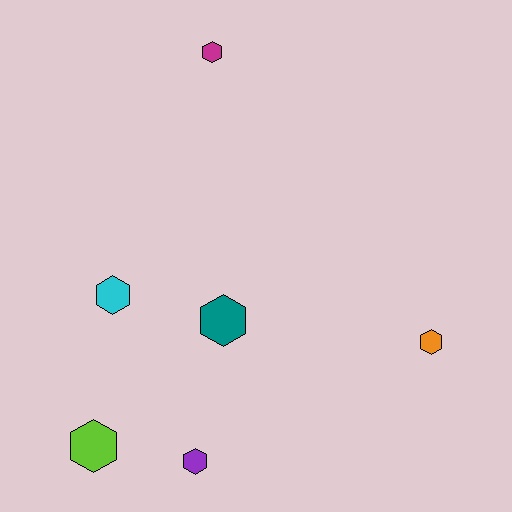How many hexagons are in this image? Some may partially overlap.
There are 6 hexagons.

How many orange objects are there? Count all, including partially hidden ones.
There is 1 orange object.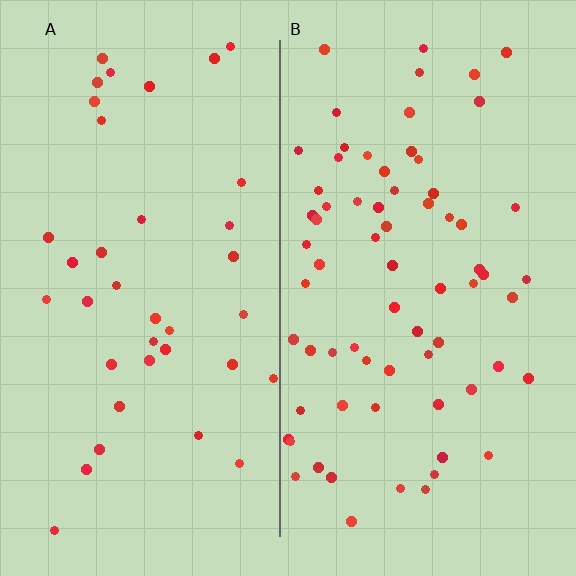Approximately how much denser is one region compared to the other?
Approximately 1.9× — region B over region A.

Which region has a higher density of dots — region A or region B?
B (the right).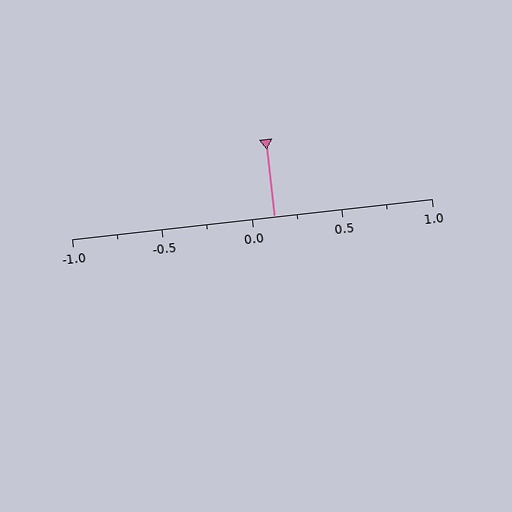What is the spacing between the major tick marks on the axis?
The major ticks are spaced 0.5 apart.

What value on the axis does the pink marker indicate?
The marker indicates approximately 0.12.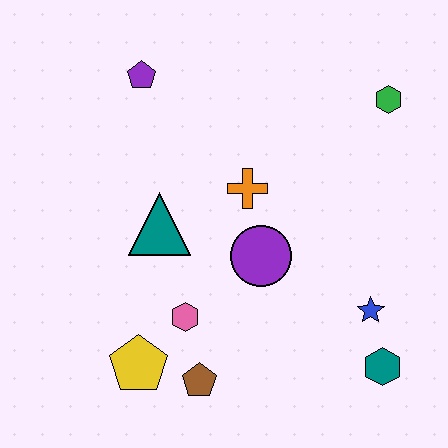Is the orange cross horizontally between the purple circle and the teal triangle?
Yes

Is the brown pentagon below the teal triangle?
Yes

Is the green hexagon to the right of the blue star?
Yes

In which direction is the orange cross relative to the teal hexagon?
The orange cross is above the teal hexagon.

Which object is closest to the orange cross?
The purple circle is closest to the orange cross.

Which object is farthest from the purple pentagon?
The teal hexagon is farthest from the purple pentagon.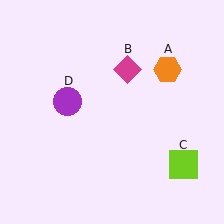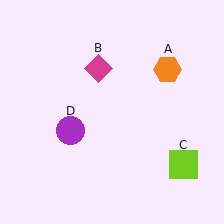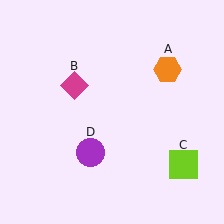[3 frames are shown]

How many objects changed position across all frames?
2 objects changed position: magenta diamond (object B), purple circle (object D).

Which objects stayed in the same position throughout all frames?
Orange hexagon (object A) and lime square (object C) remained stationary.